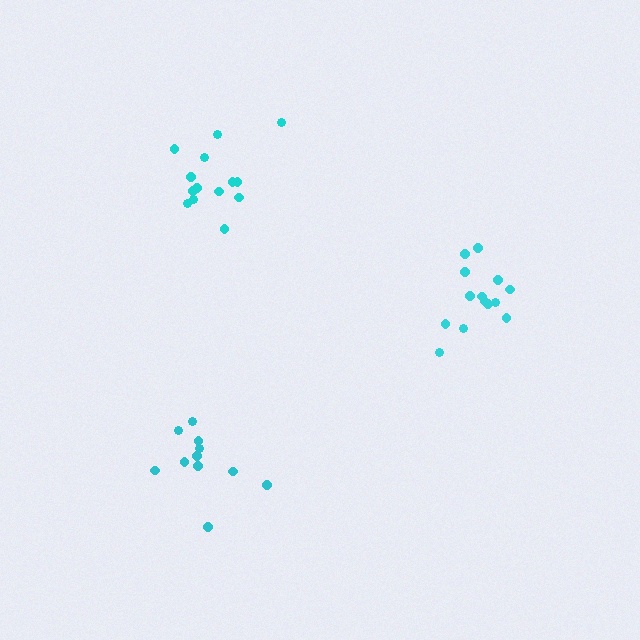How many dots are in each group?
Group 1: 14 dots, Group 2: 14 dots, Group 3: 11 dots (39 total).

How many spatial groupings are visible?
There are 3 spatial groupings.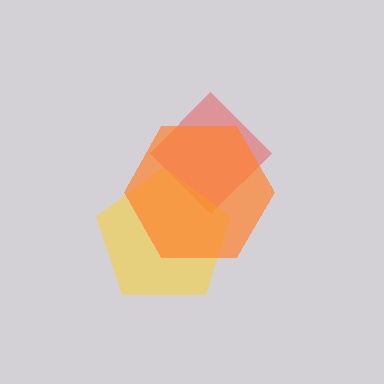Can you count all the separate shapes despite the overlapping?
Yes, there are 3 separate shapes.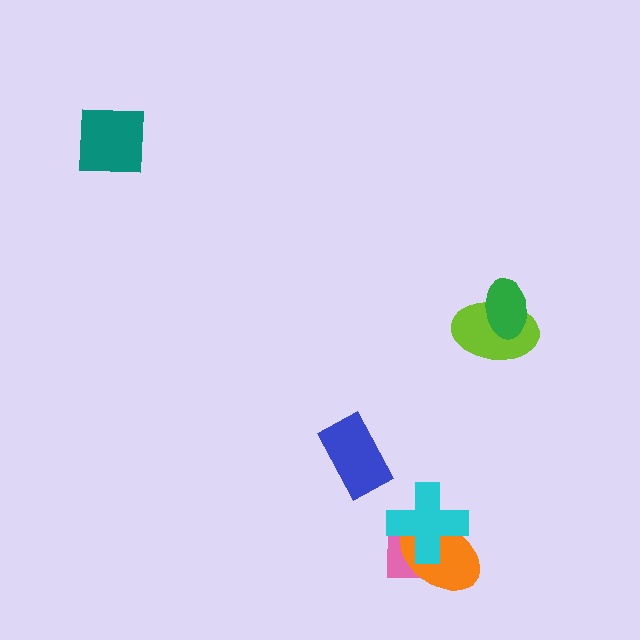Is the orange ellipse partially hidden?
Yes, it is partially covered by another shape.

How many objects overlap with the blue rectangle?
0 objects overlap with the blue rectangle.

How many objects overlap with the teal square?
0 objects overlap with the teal square.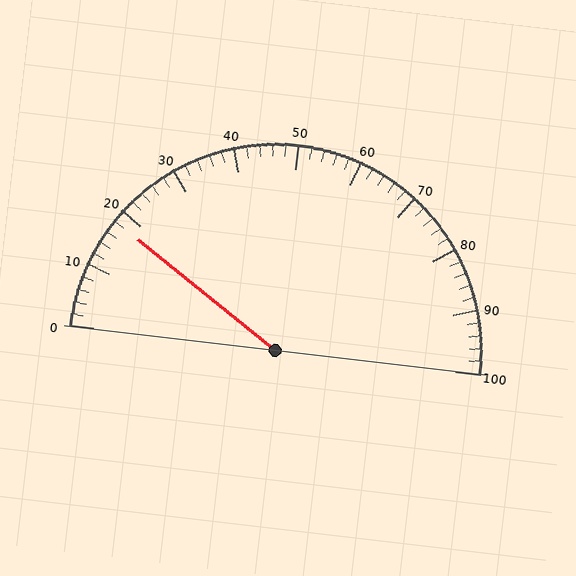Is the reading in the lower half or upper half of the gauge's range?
The reading is in the lower half of the range (0 to 100).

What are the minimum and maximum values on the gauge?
The gauge ranges from 0 to 100.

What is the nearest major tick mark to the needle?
The nearest major tick mark is 20.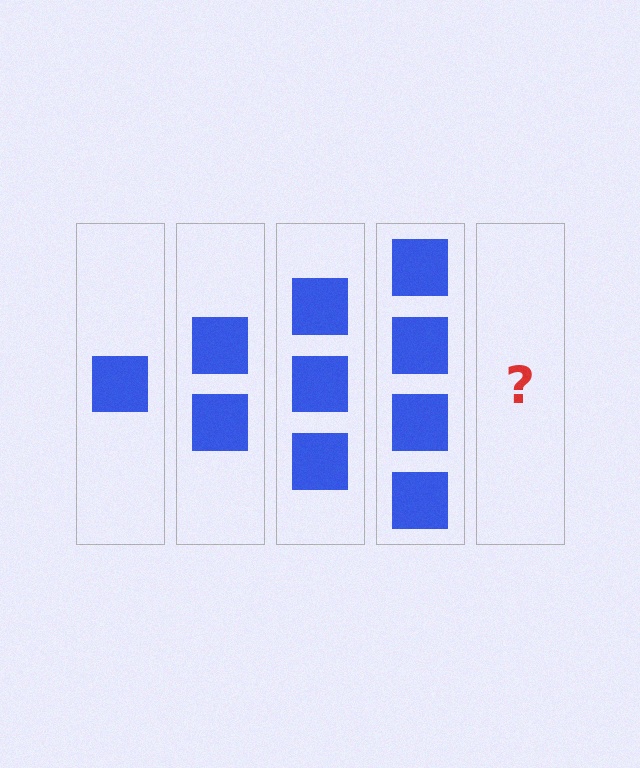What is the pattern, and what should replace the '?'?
The pattern is that each step adds one more square. The '?' should be 5 squares.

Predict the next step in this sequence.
The next step is 5 squares.